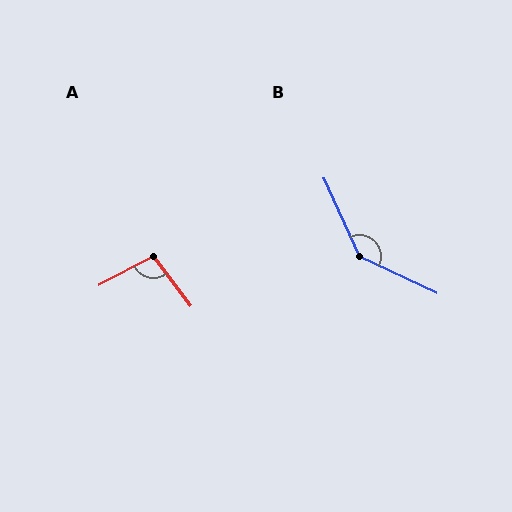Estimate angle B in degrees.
Approximately 139 degrees.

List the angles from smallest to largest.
A (100°), B (139°).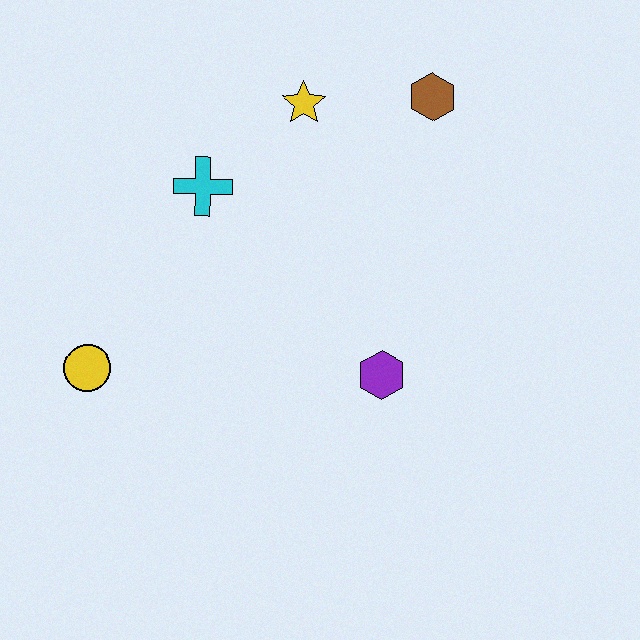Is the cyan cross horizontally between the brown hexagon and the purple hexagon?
No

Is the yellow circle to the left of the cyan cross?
Yes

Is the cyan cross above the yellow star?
No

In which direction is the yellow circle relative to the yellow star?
The yellow circle is below the yellow star.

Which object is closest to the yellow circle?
The cyan cross is closest to the yellow circle.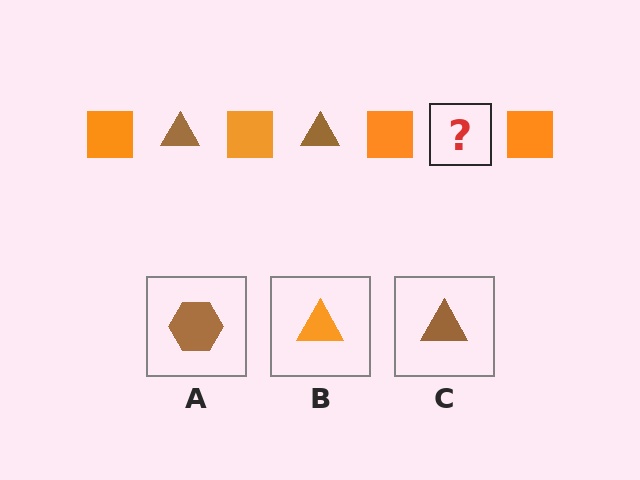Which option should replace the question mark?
Option C.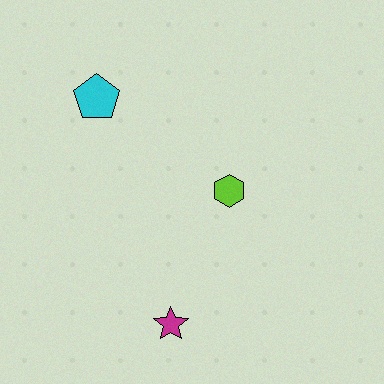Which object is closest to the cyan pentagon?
The lime hexagon is closest to the cyan pentagon.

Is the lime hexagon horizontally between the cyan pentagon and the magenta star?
No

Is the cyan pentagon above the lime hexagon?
Yes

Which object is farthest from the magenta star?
The cyan pentagon is farthest from the magenta star.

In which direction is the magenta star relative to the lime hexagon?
The magenta star is below the lime hexagon.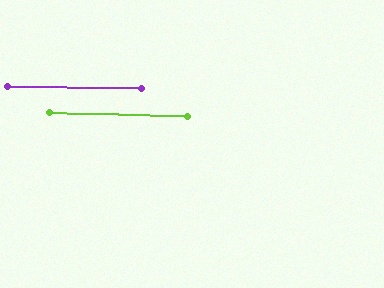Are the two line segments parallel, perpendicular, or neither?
Parallel — their directions differ by only 0.1°.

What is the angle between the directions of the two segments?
Approximately 0 degrees.